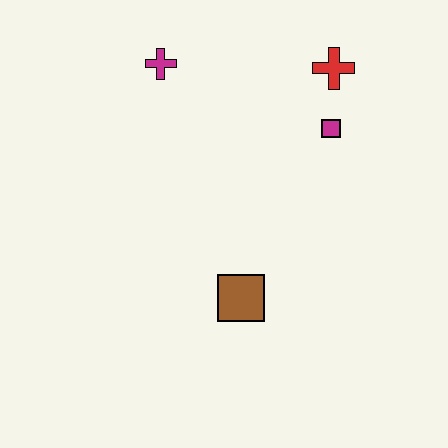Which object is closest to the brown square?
The magenta square is closest to the brown square.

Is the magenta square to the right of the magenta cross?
Yes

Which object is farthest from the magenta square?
The brown square is farthest from the magenta square.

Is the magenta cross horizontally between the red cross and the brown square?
No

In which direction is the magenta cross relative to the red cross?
The magenta cross is to the left of the red cross.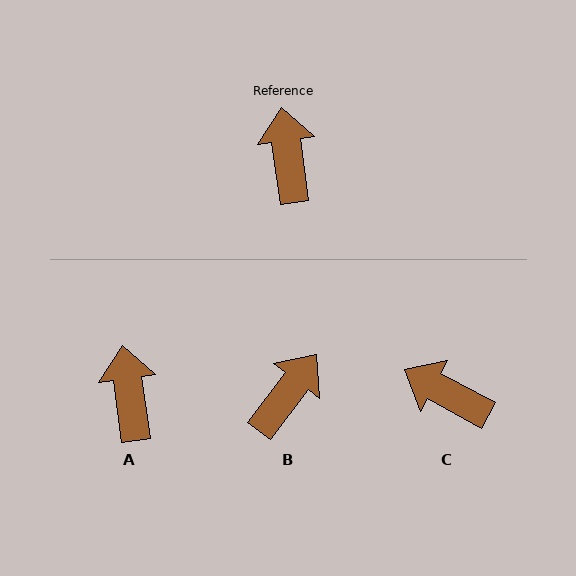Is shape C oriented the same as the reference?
No, it is off by about 54 degrees.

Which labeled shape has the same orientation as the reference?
A.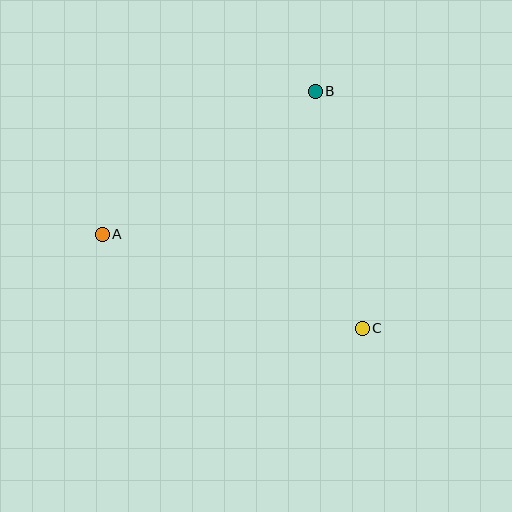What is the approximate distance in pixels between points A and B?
The distance between A and B is approximately 256 pixels.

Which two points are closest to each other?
Points B and C are closest to each other.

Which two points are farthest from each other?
Points A and C are farthest from each other.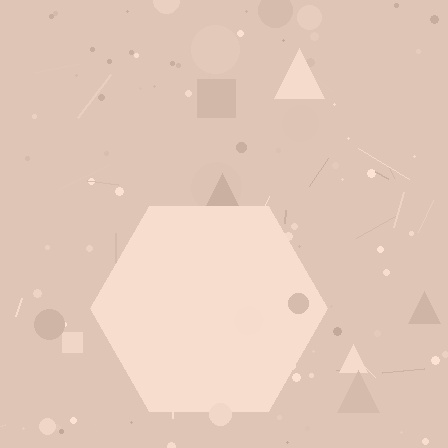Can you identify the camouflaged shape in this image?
The camouflaged shape is a hexagon.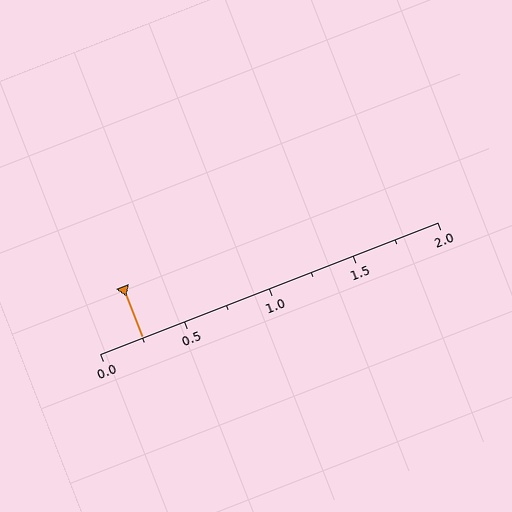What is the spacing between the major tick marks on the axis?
The major ticks are spaced 0.5 apart.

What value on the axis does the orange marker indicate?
The marker indicates approximately 0.25.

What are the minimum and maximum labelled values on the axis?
The axis runs from 0.0 to 2.0.